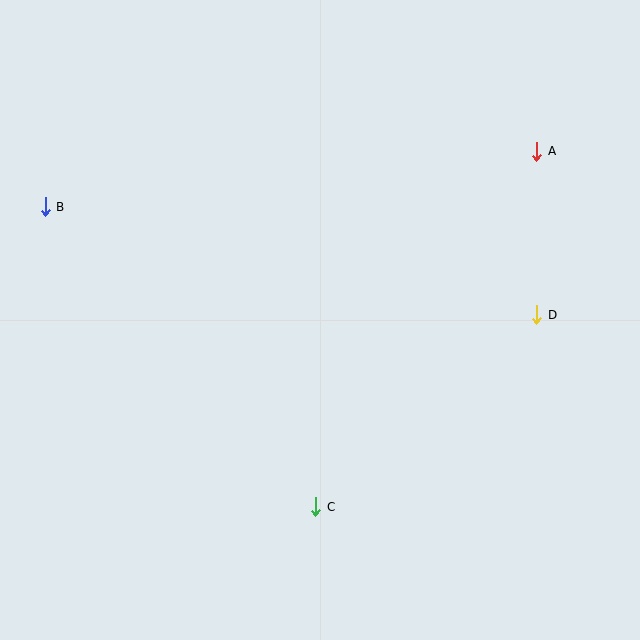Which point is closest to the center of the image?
Point C at (316, 507) is closest to the center.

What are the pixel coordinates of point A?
Point A is at (537, 151).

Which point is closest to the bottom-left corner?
Point C is closest to the bottom-left corner.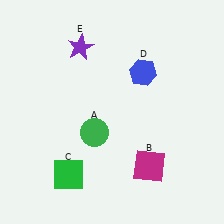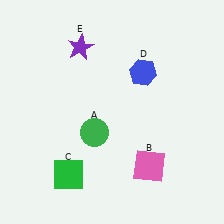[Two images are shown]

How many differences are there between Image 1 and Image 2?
There is 1 difference between the two images.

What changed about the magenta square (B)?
In Image 1, B is magenta. In Image 2, it changed to pink.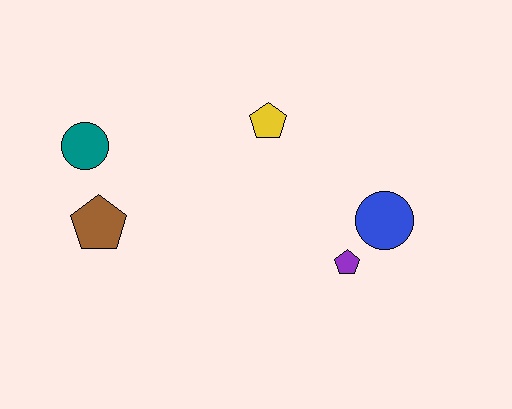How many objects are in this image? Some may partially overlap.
There are 5 objects.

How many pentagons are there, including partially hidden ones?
There are 3 pentagons.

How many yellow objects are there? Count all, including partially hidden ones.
There is 1 yellow object.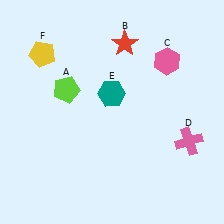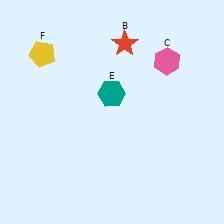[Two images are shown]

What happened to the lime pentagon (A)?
The lime pentagon (A) was removed in Image 2. It was in the top-left area of Image 1.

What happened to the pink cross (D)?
The pink cross (D) was removed in Image 2. It was in the bottom-right area of Image 1.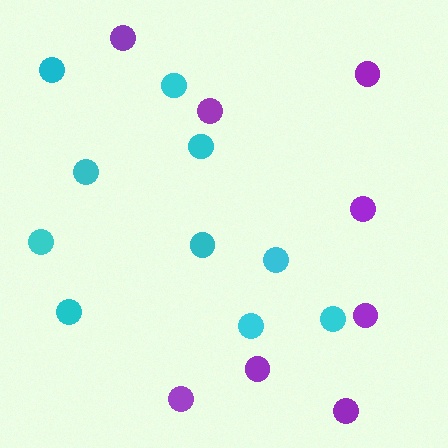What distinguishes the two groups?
There are 2 groups: one group of cyan circles (10) and one group of purple circles (8).